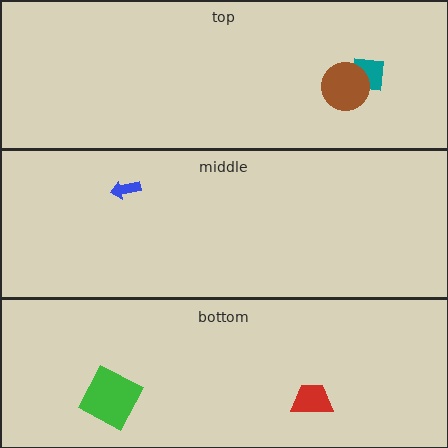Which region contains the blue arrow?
The middle region.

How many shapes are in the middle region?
1.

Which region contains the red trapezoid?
The bottom region.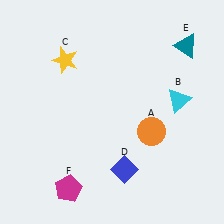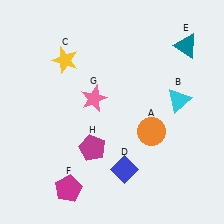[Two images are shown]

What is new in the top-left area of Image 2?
A pink star (G) was added in the top-left area of Image 2.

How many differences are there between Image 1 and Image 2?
There are 2 differences between the two images.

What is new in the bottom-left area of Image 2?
A magenta pentagon (H) was added in the bottom-left area of Image 2.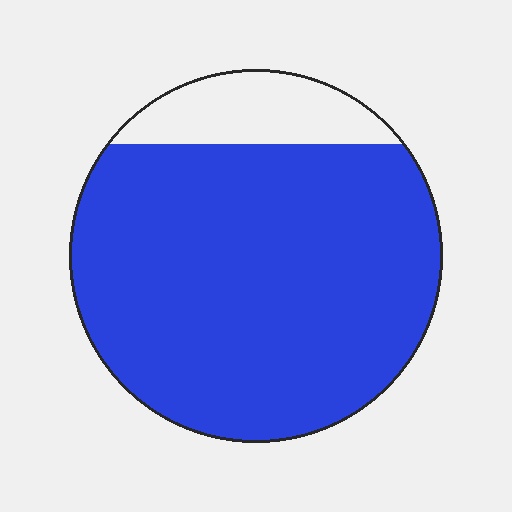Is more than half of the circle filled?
Yes.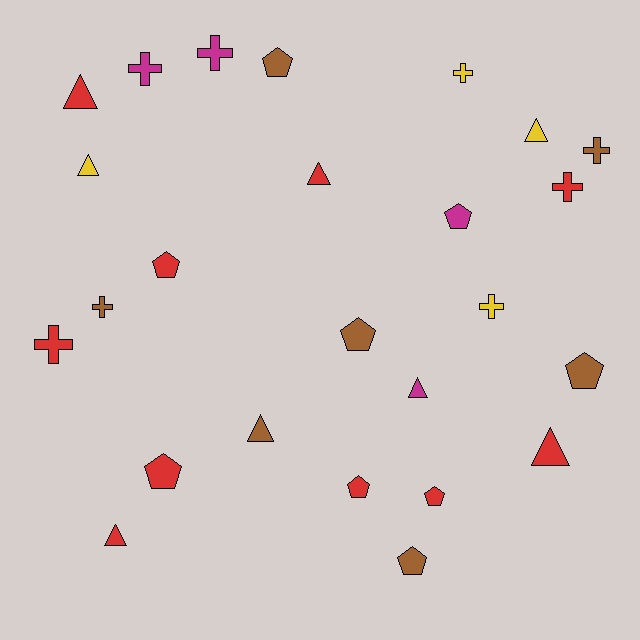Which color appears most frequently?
Red, with 10 objects.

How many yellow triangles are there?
There are 2 yellow triangles.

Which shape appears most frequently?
Pentagon, with 9 objects.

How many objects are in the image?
There are 25 objects.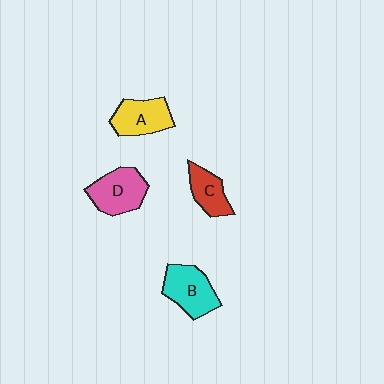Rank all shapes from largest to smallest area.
From largest to smallest: D (pink), B (cyan), A (yellow), C (red).